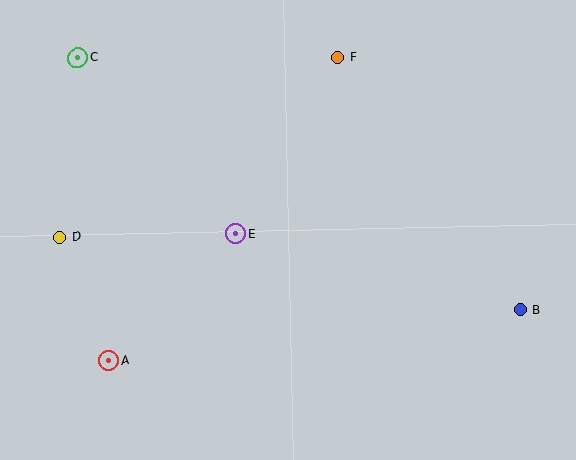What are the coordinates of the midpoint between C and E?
The midpoint between C and E is at (157, 146).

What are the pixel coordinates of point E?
Point E is at (236, 234).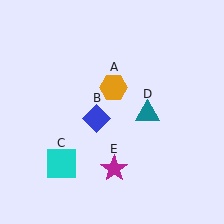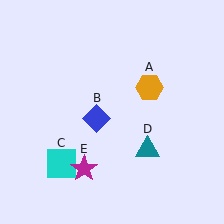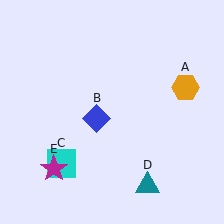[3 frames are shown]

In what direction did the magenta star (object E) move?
The magenta star (object E) moved left.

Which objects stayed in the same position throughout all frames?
Blue diamond (object B) and cyan square (object C) remained stationary.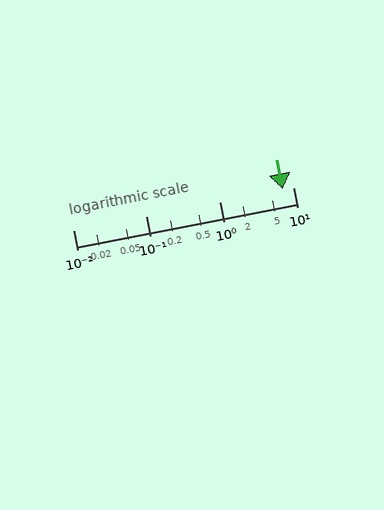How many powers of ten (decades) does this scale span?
The scale spans 3 decades, from 0.01 to 10.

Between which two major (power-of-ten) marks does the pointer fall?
The pointer is between 1 and 10.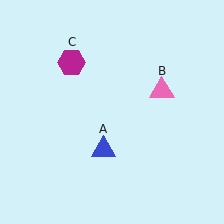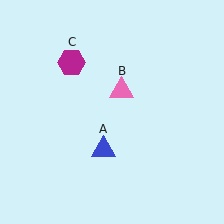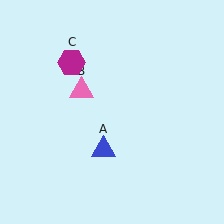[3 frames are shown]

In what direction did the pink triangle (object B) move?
The pink triangle (object B) moved left.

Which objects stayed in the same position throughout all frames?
Blue triangle (object A) and magenta hexagon (object C) remained stationary.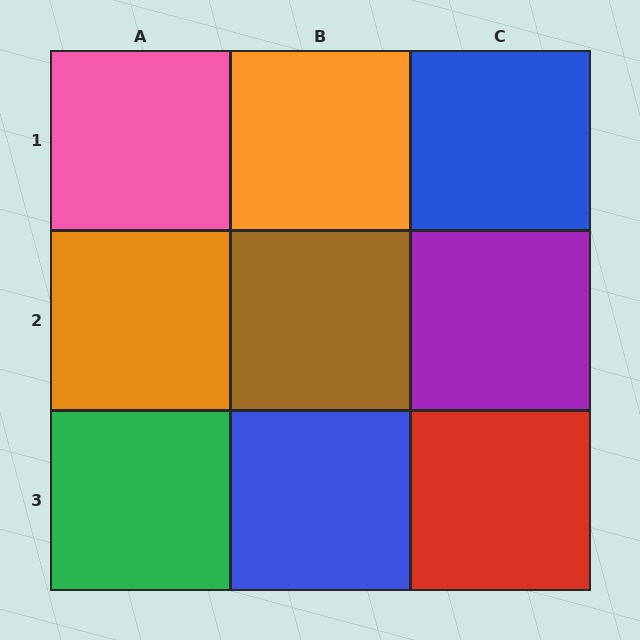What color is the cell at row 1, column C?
Blue.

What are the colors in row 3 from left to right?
Green, blue, red.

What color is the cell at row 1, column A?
Pink.